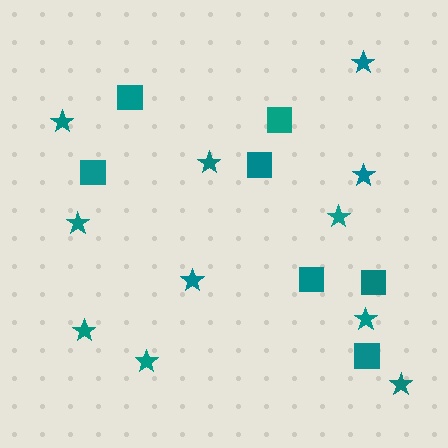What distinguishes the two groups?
There are 2 groups: one group of stars (11) and one group of squares (7).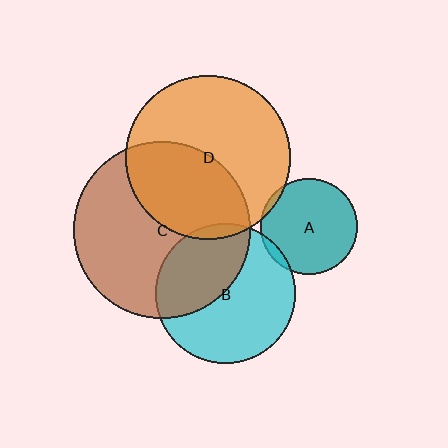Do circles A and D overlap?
Yes.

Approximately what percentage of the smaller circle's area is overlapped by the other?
Approximately 5%.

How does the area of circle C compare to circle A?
Approximately 3.4 times.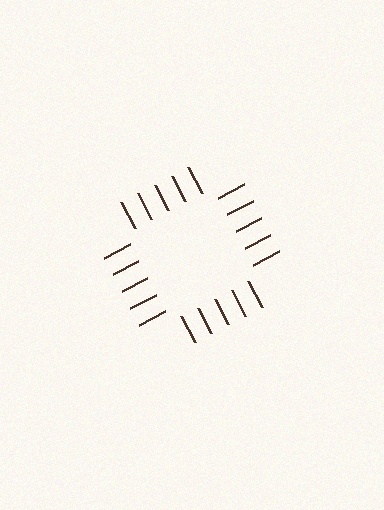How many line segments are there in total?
20 — 5 along each of the 4 edges.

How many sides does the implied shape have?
4 sides — the line-ends trace a square.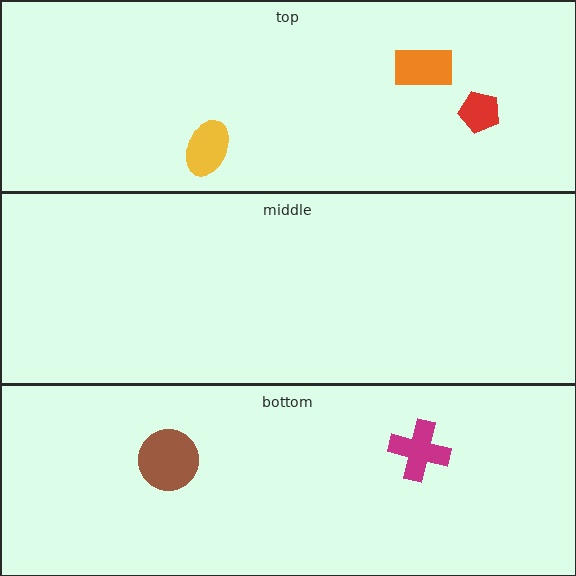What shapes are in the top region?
The red pentagon, the yellow ellipse, the orange rectangle.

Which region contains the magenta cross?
The bottom region.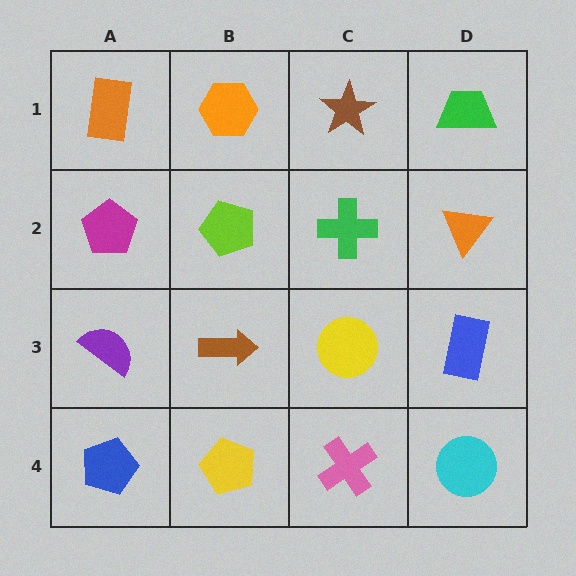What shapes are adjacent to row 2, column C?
A brown star (row 1, column C), a yellow circle (row 3, column C), a lime pentagon (row 2, column B), an orange triangle (row 2, column D).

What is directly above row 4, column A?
A purple semicircle.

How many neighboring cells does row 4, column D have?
2.